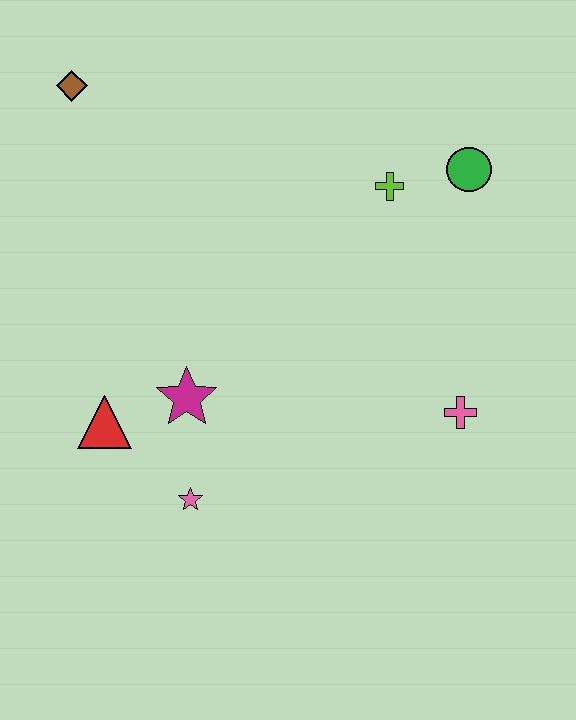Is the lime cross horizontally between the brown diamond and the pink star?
No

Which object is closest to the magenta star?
The red triangle is closest to the magenta star.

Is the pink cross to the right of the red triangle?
Yes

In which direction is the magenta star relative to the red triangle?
The magenta star is to the right of the red triangle.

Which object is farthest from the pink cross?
The brown diamond is farthest from the pink cross.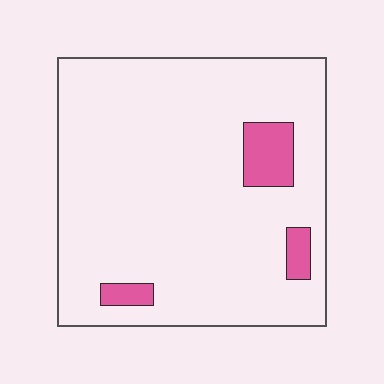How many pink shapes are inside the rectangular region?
3.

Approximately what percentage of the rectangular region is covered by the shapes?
Approximately 10%.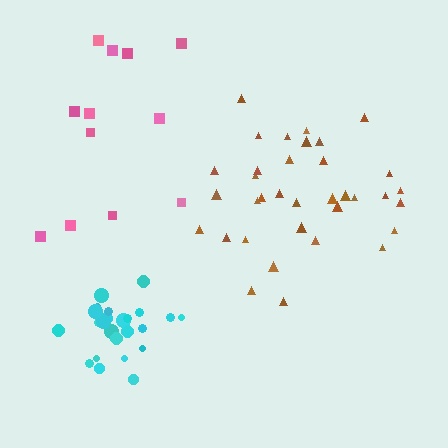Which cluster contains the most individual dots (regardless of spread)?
Brown (35).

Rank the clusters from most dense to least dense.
cyan, brown, pink.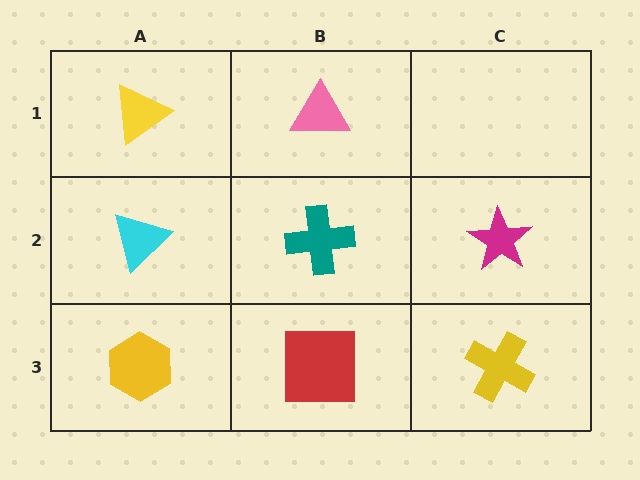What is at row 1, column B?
A pink triangle.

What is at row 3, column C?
A yellow cross.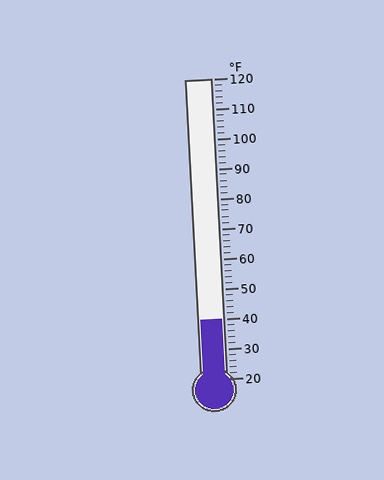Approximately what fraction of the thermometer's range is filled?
The thermometer is filled to approximately 20% of its range.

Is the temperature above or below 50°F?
The temperature is below 50°F.